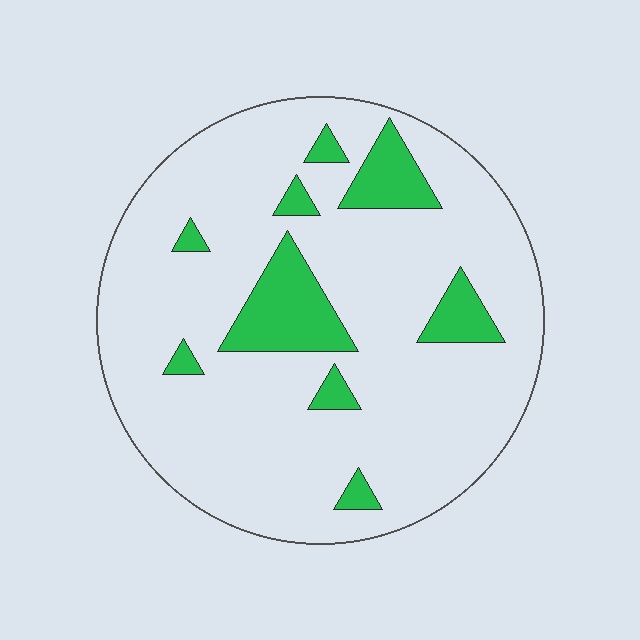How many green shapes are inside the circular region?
9.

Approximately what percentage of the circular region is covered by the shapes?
Approximately 15%.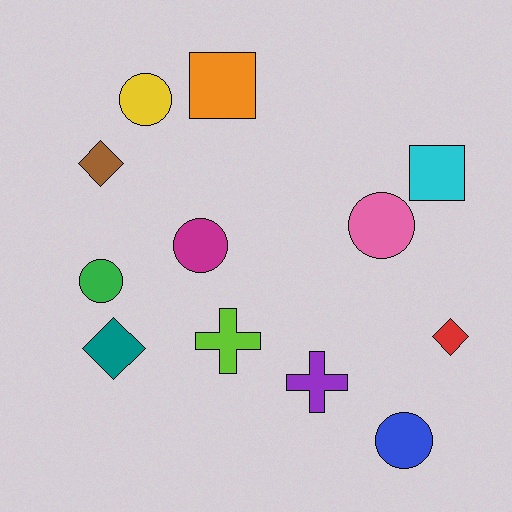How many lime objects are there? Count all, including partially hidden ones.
There is 1 lime object.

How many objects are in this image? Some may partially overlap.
There are 12 objects.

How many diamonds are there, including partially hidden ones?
There are 3 diamonds.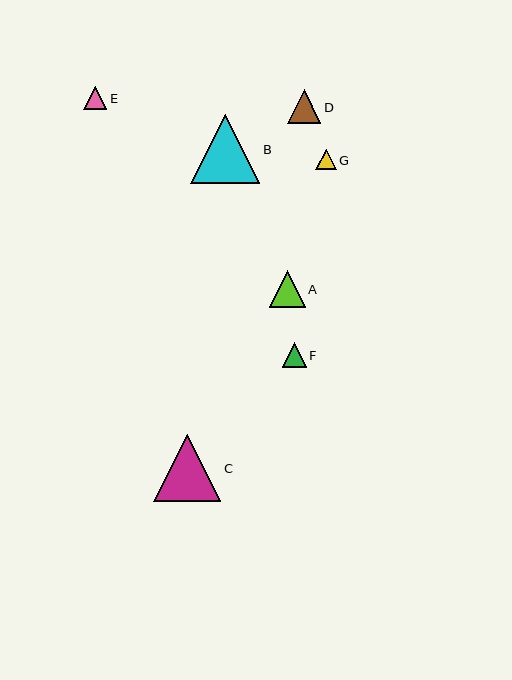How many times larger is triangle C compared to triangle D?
Triangle C is approximately 2.0 times the size of triangle D.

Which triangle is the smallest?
Triangle G is the smallest with a size of approximately 20 pixels.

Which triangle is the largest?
Triangle B is the largest with a size of approximately 69 pixels.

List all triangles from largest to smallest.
From largest to smallest: B, C, A, D, F, E, G.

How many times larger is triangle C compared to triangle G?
Triangle C is approximately 3.3 times the size of triangle G.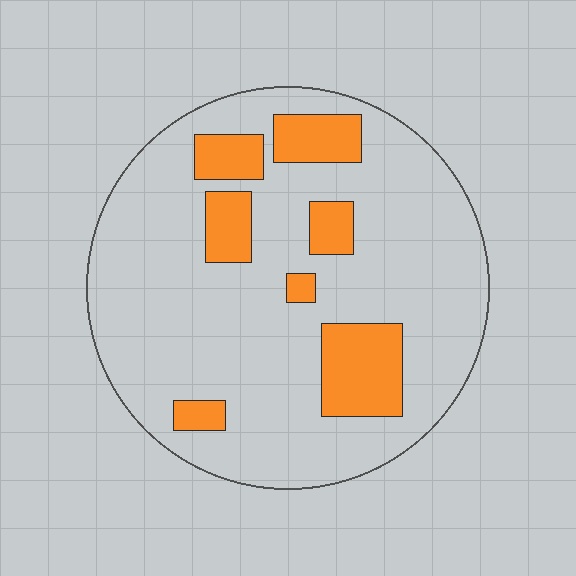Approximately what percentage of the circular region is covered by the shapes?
Approximately 20%.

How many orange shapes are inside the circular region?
7.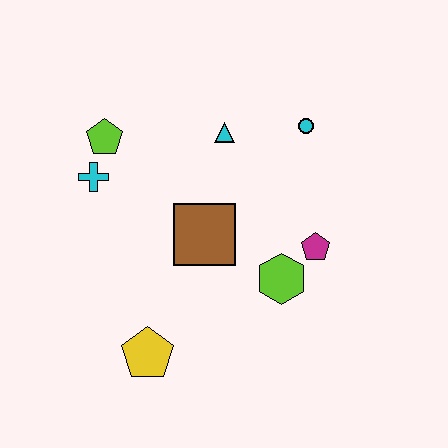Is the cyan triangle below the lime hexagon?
No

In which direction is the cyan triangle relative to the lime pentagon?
The cyan triangle is to the right of the lime pentagon.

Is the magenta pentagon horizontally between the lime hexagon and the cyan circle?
No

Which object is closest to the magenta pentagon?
The lime hexagon is closest to the magenta pentagon.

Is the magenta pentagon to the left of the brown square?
No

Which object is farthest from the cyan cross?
The magenta pentagon is farthest from the cyan cross.